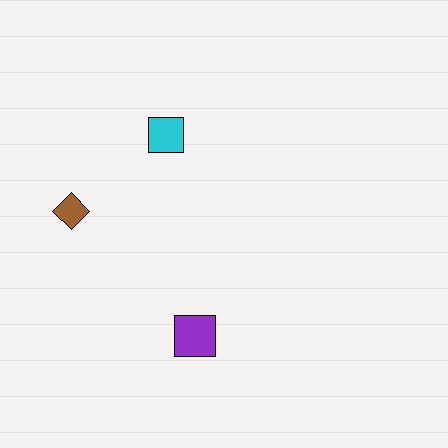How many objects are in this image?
There are 3 objects.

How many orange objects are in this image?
There are no orange objects.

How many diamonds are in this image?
There is 1 diamond.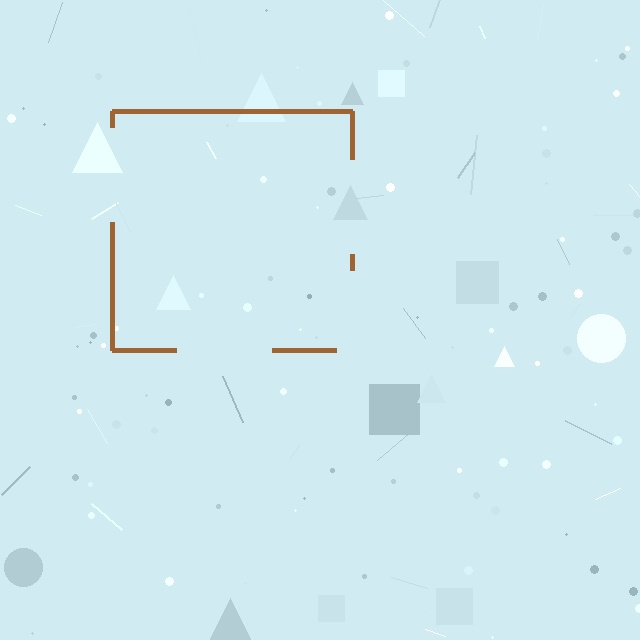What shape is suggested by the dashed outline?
The dashed outline suggests a square.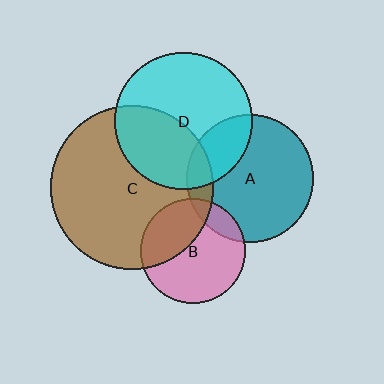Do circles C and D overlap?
Yes.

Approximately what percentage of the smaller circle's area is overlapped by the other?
Approximately 40%.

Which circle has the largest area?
Circle C (brown).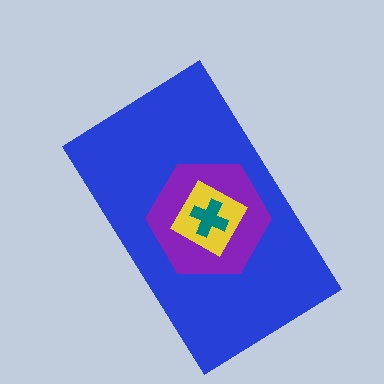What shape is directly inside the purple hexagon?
The yellow diamond.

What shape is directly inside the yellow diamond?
The teal cross.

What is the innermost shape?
The teal cross.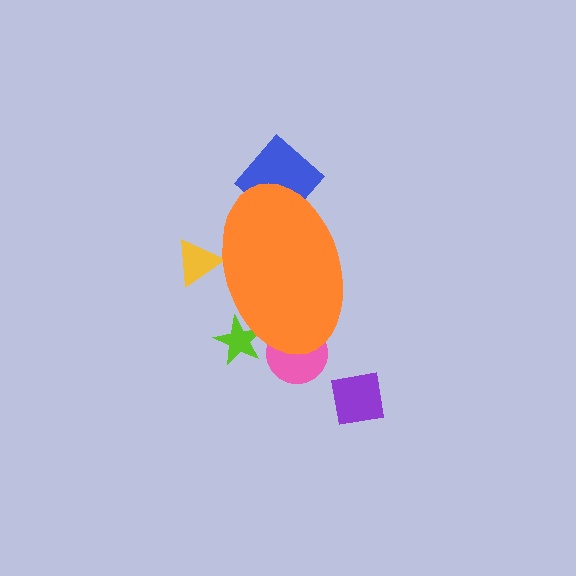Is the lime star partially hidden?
Yes, the lime star is partially hidden behind the orange ellipse.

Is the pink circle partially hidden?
Yes, the pink circle is partially hidden behind the orange ellipse.